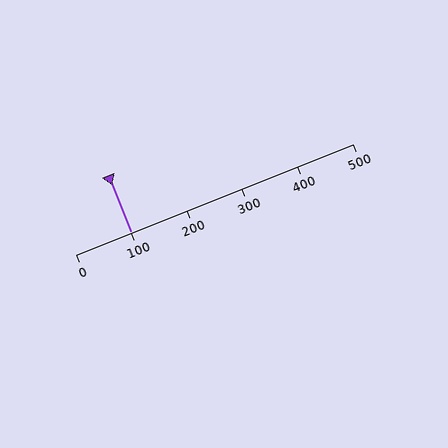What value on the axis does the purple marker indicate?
The marker indicates approximately 100.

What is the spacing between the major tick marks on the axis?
The major ticks are spaced 100 apart.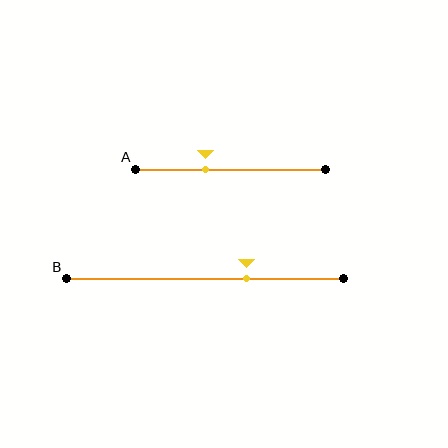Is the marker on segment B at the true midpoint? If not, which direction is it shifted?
No, the marker on segment B is shifted to the right by about 15% of the segment length.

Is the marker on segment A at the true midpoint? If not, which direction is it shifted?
No, the marker on segment A is shifted to the left by about 13% of the segment length.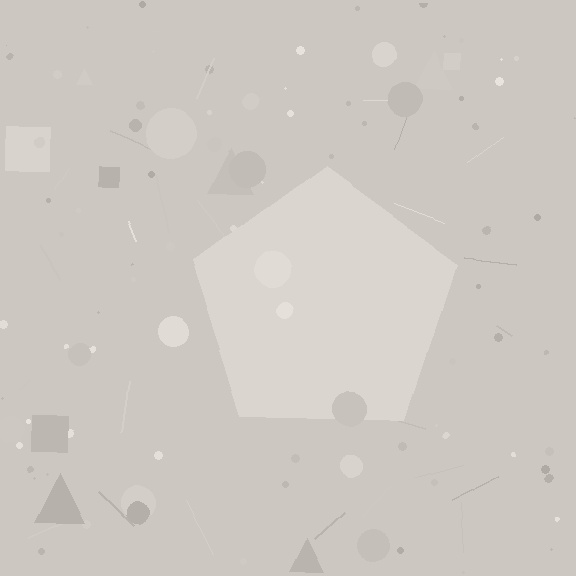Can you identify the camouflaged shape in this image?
The camouflaged shape is a pentagon.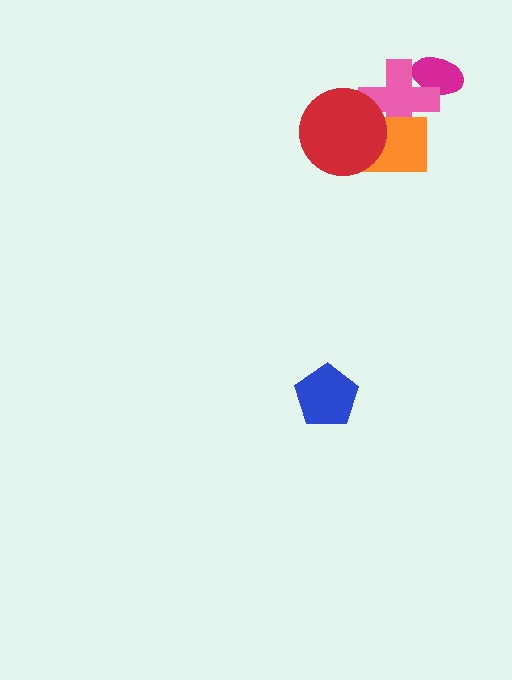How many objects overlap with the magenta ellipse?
1 object overlaps with the magenta ellipse.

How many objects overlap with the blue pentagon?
0 objects overlap with the blue pentagon.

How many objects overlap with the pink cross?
3 objects overlap with the pink cross.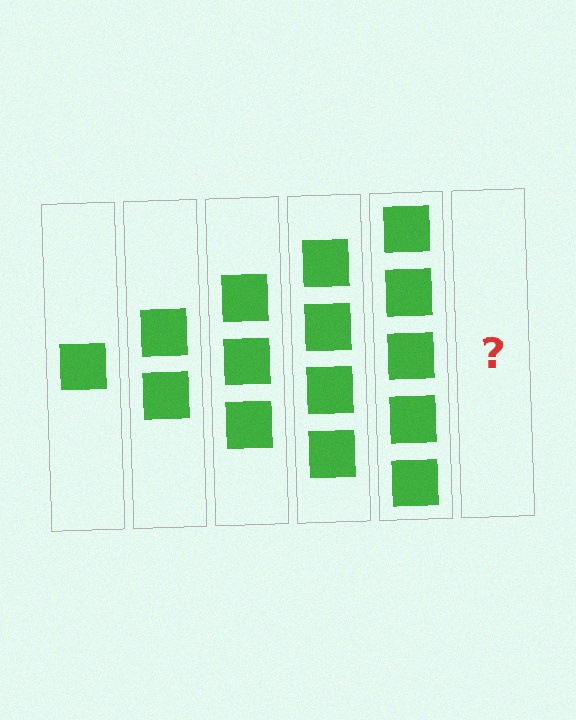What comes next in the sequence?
The next element should be 6 squares.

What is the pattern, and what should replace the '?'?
The pattern is that each step adds one more square. The '?' should be 6 squares.